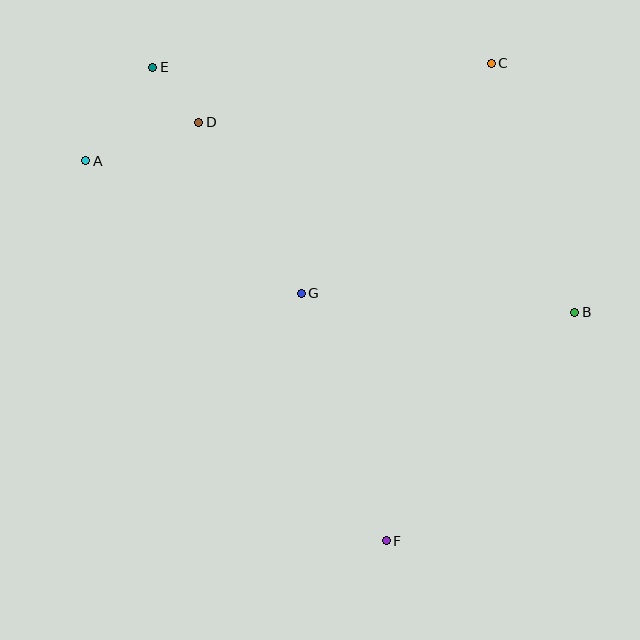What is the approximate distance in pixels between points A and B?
The distance between A and B is approximately 511 pixels.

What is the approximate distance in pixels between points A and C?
The distance between A and C is approximately 417 pixels.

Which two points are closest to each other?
Points D and E are closest to each other.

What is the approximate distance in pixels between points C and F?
The distance between C and F is approximately 489 pixels.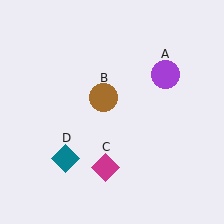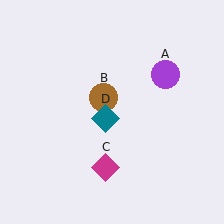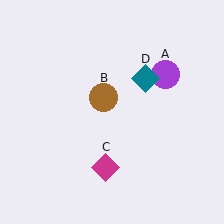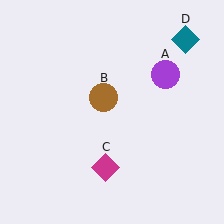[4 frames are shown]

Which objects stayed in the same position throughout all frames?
Purple circle (object A) and brown circle (object B) and magenta diamond (object C) remained stationary.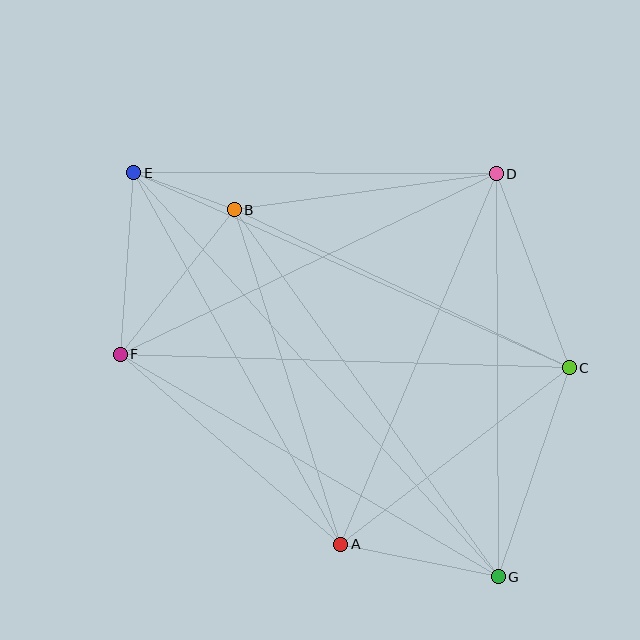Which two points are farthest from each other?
Points E and G are farthest from each other.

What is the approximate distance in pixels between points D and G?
The distance between D and G is approximately 403 pixels.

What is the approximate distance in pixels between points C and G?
The distance between C and G is approximately 221 pixels.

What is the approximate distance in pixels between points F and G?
The distance between F and G is approximately 439 pixels.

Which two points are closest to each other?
Points B and E are closest to each other.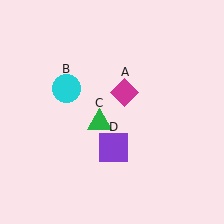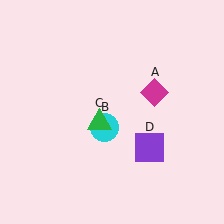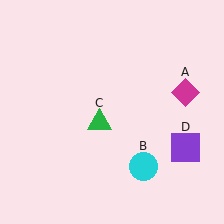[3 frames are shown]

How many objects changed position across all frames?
3 objects changed position: magenta diamond (object A), cyan circle (object B), purple square (object D).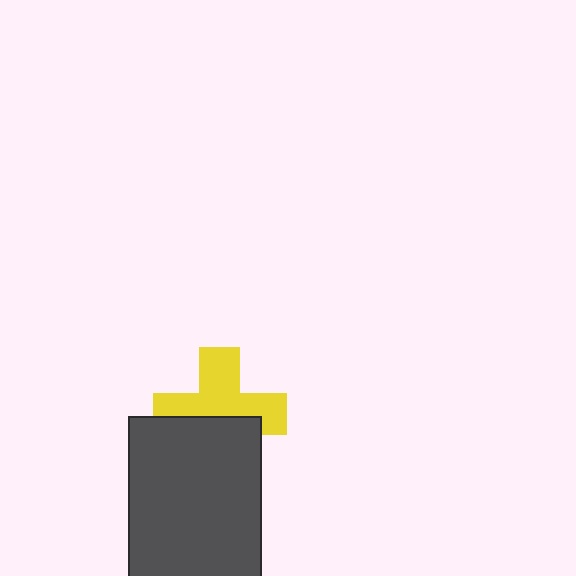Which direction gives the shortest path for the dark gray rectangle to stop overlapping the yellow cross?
Moving down gives the shortest separation.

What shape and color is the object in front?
The object in front is a dark gray rectangle.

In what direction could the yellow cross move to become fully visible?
The yellow cross could move up. That would shift it out from behind the dark gray rectangle entirely.